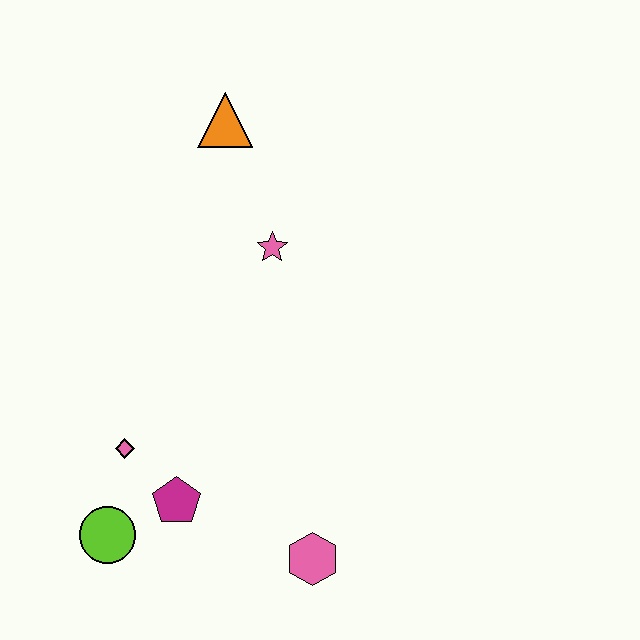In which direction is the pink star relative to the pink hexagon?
The pink star is above the pink hexagon.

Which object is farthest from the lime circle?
The orange triangle is farthest from the lime circle.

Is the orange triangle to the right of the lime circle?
Yes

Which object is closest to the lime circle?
The magenta pentagon is closest to the lime circle.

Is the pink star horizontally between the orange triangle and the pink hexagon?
Yes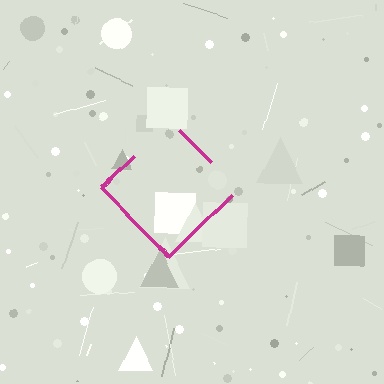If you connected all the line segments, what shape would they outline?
They would outline a diamond.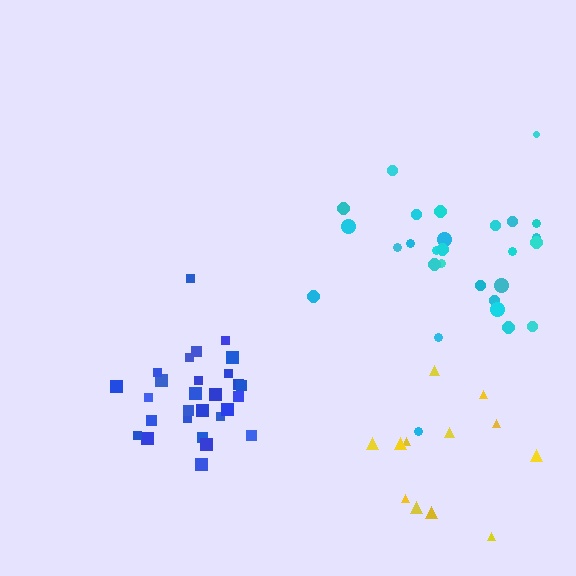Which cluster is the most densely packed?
Blue.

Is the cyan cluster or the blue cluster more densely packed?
Blue.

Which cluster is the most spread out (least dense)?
Yellow.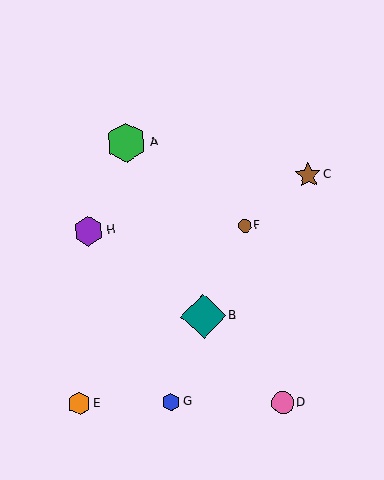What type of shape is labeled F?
Shape F is a brown circle.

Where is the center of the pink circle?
The center of the pink circle is at (283, 403).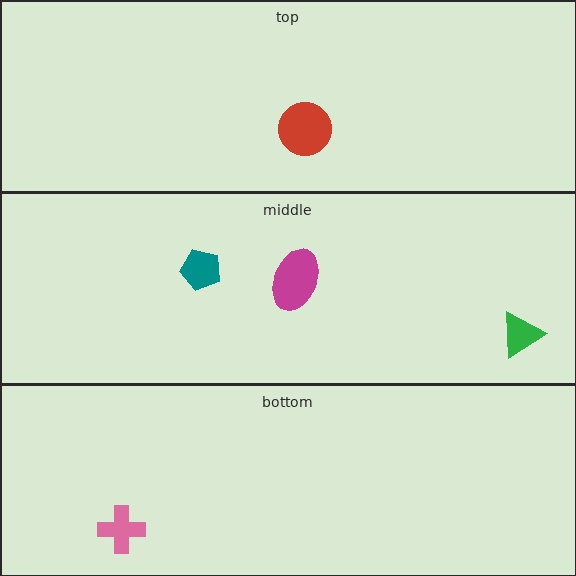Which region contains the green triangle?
The middle region.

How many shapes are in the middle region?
3.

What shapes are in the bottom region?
The pink cross.